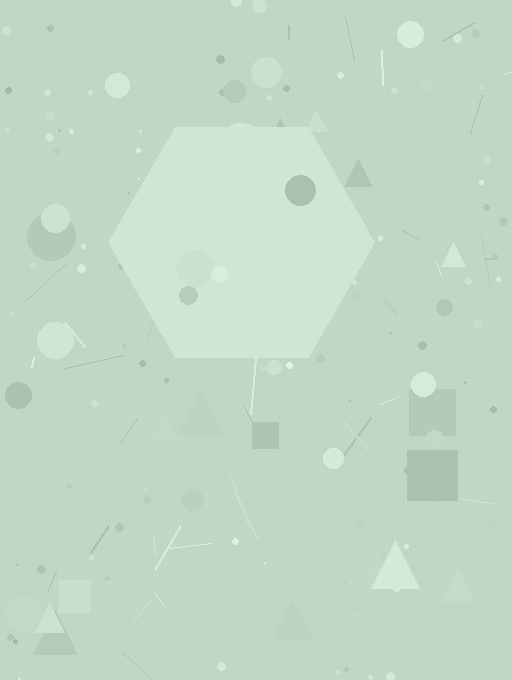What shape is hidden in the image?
A hexagon is hidden in the image.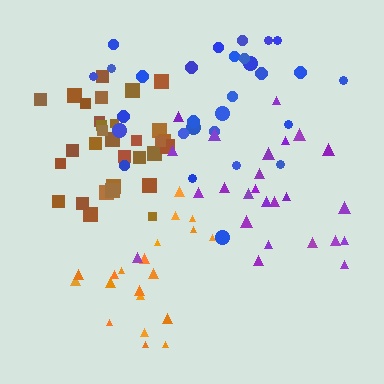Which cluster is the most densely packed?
Brown.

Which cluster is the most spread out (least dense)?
Orange.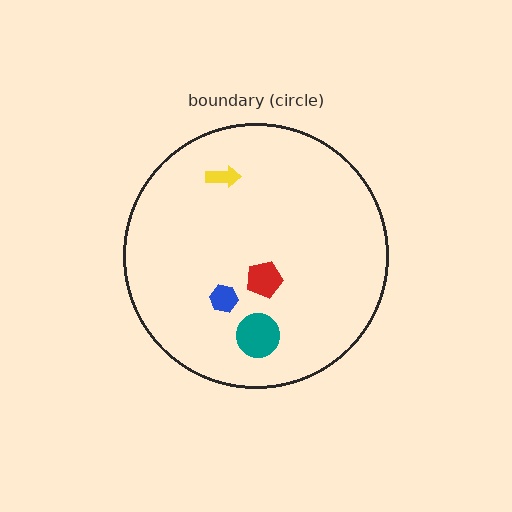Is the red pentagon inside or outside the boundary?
Inside.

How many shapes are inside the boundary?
4 inside, 0 outside.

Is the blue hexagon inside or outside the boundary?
Inside.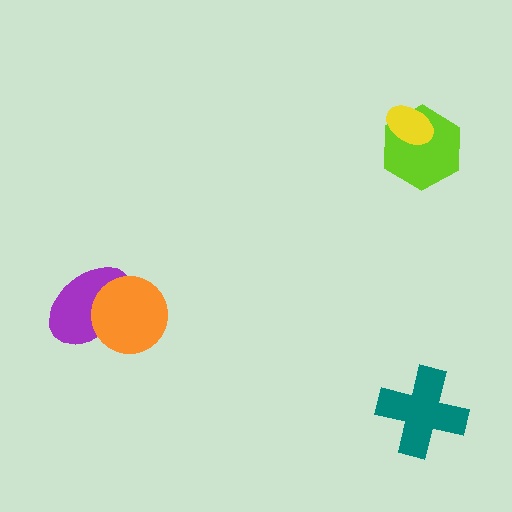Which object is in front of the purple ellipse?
The orange circle is in front of the purple ellipse.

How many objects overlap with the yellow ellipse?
1 object overlaps with the yellow ellipse.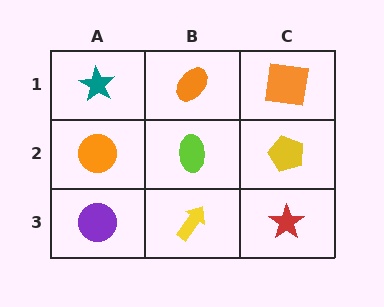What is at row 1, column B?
An orange ellipse.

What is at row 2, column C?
A yellow pentagon.